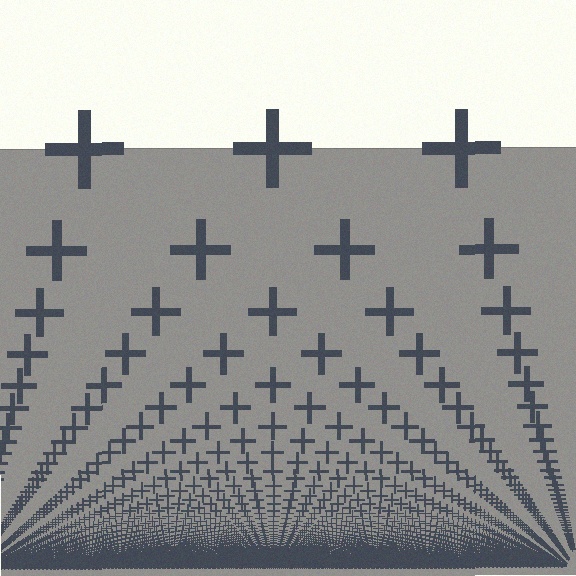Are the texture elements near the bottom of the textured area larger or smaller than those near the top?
Smaller. The gradient is inverted — elements near the bottom are smaller and denser.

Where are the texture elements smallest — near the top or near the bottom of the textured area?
Near the bottom.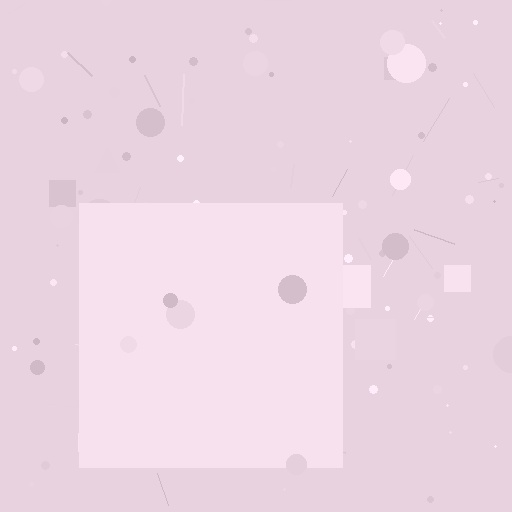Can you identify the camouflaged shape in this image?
The camouflaged shape is a square.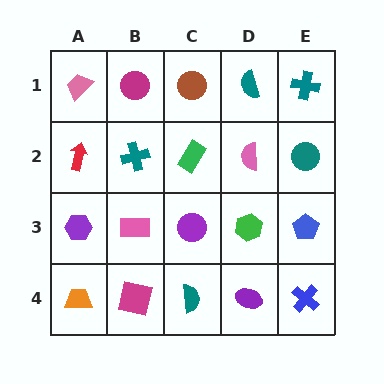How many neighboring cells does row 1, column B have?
3.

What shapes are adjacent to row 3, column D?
A pink semicircle (row 2, column D), a purple ellipse (row 4, column D), a purple circle (row 3, column C), a blue pentagon (row 3, column E).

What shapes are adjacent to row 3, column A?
A red arrow (row 2, column A), an orange trapezoid (row 4, column A), a pink rectangle (row 3, column B).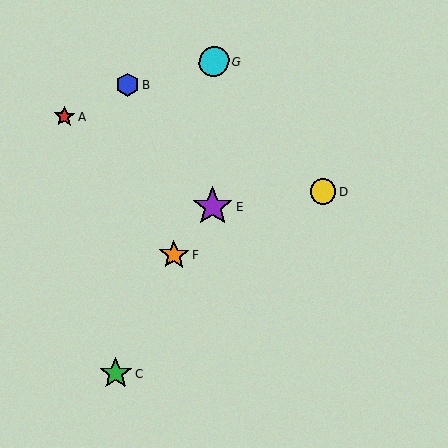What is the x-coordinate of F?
Object F is at x≈174.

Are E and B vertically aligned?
No, E is at x≈213 and B is at x≈128.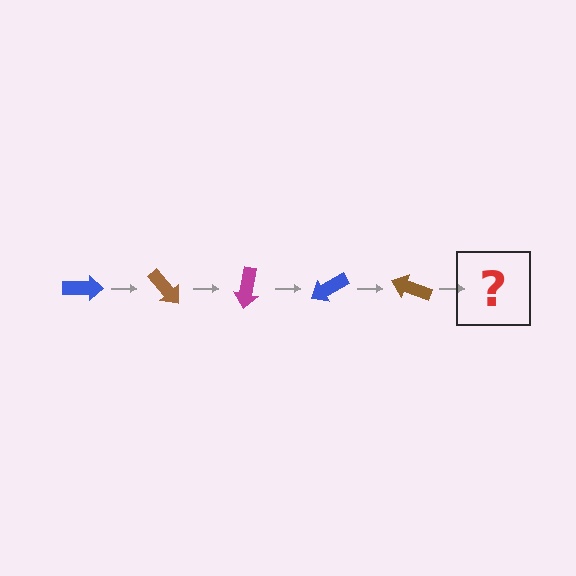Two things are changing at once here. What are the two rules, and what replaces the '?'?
The two rules are that it rotates 50 degrees each step and the color cycles through blue, brown, and magenta. The '?' should be a magenta arrow, rotated 250 degrees from the start.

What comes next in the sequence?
The next element should be a magenta arrow, rotated 250 degrees from the start.